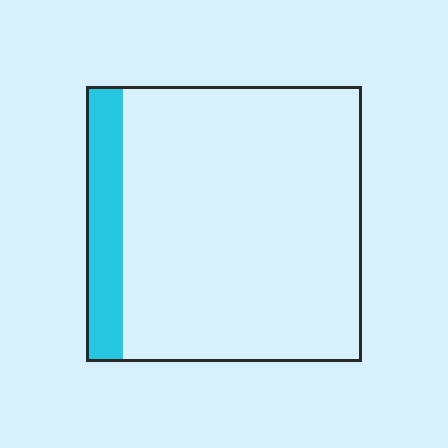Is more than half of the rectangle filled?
No.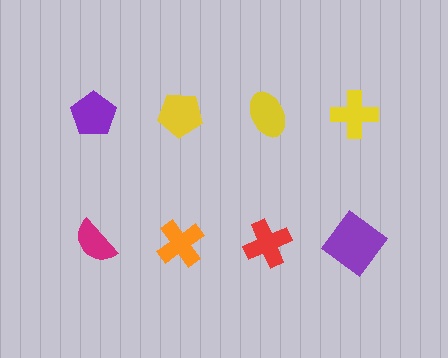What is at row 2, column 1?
A magenta semicircle.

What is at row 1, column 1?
A purple pentagon.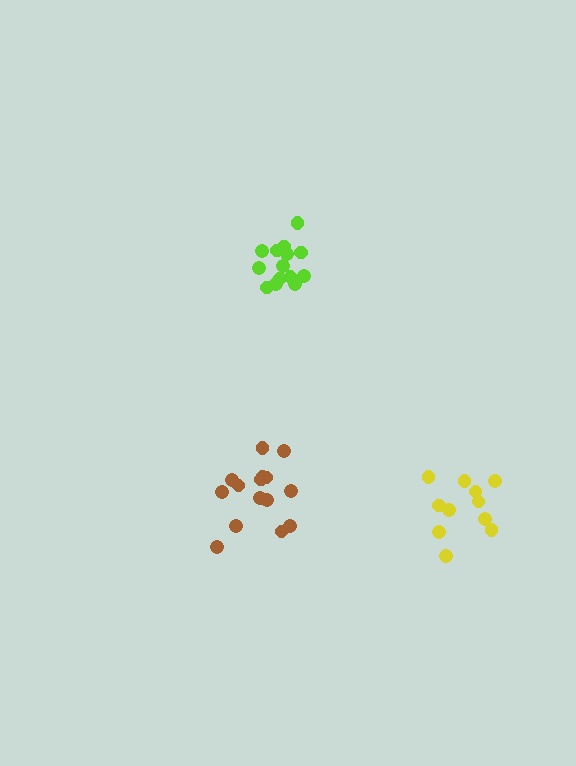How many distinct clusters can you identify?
There are 3 distinct clusters.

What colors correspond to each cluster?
The clusters are colored: yellow, brown, lime.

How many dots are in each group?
Group 1: 11 dots, Group 2: 15 dots, Group 3: 14 dots (40 total).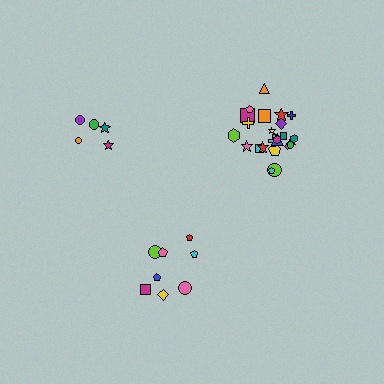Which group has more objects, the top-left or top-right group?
The top-right group.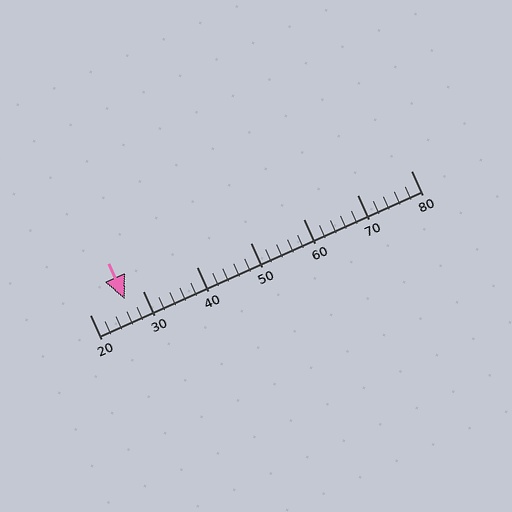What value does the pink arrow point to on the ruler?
The pink arrow points to approximately 26.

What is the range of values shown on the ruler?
The ruler shows values from 20 to 80.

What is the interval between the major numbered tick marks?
The major tick marks are spaced 10 units apart.